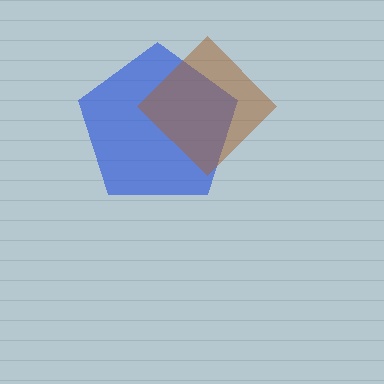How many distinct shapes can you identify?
There are 2 distinct shapes: a blue pentagon, a brown diamond.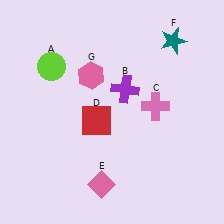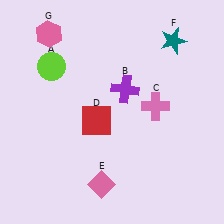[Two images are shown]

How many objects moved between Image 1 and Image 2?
1 object moved between the two images.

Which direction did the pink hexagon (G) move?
The pink hexagon (G) moved left.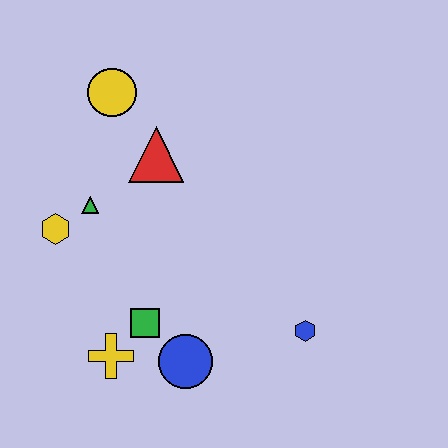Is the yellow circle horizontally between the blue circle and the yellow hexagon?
Yes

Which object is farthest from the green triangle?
The blue hexagon is farthest from the green triangle.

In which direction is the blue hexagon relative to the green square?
The blue hexagon is to the right of the green square.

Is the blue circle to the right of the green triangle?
Yes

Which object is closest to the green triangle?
The yellow hexagon is closest to the green triangle.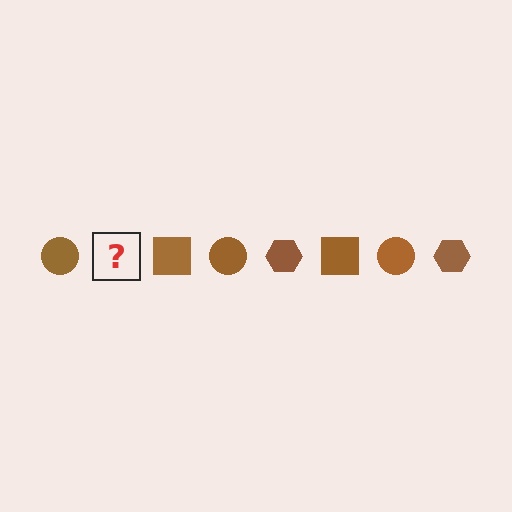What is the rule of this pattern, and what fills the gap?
The rule is that the pattern cycles through circle, hexagon, square shapes in brown. The gap should be filled with a brown hexagon.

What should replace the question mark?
The question mark should be replaced with a brown hexagon.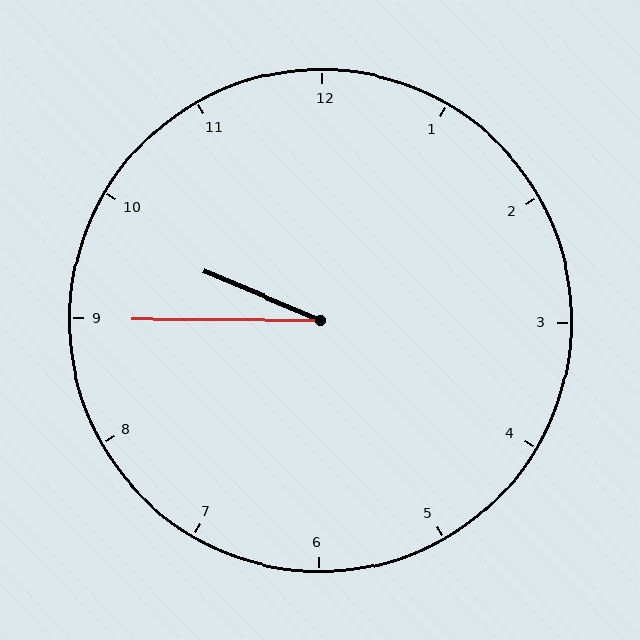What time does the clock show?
9:45.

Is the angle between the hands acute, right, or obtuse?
It is acute.